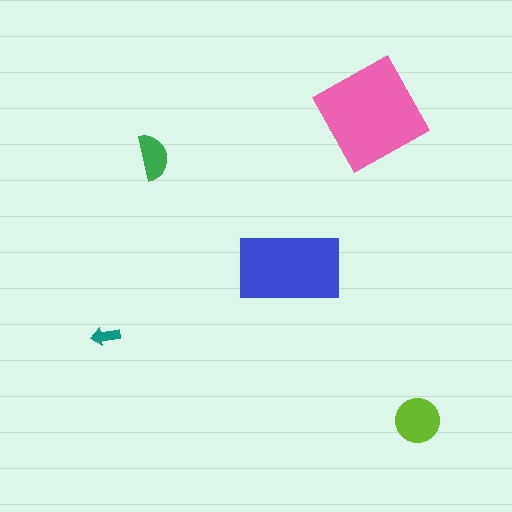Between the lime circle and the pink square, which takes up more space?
The pink square.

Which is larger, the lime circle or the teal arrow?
The lime circle.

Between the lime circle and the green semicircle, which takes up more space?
The lime circle.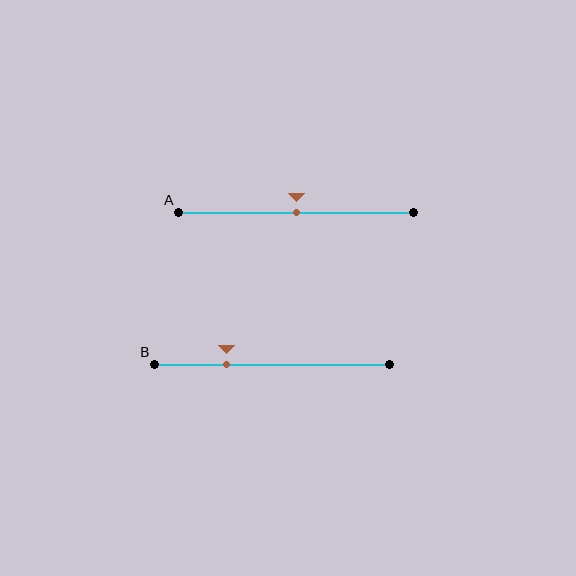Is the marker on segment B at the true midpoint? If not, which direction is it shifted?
No, the marker on segment B is shifted to the left by about 19% of the segment length.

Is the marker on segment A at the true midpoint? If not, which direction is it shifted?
Yes, the marker on segment A is at the true midpoint.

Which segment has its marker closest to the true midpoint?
Segment A has its marker closest to the true midpoint.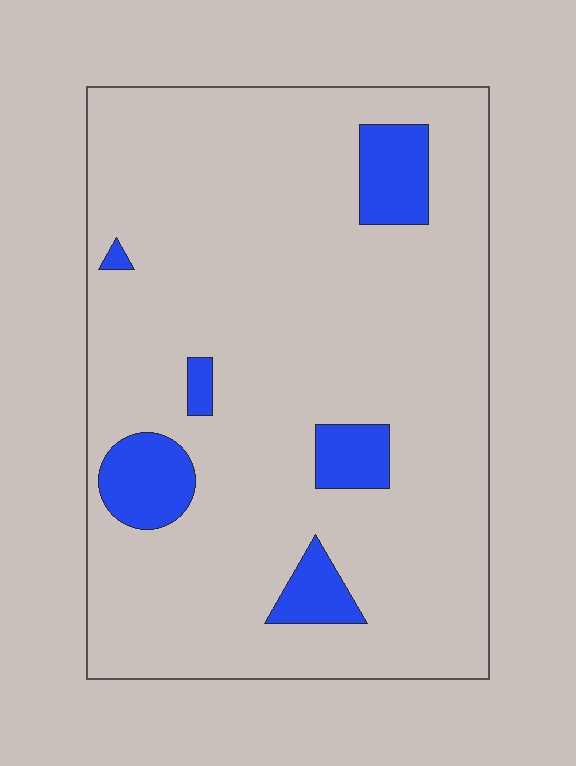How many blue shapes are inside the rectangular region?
6.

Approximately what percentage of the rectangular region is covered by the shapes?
Approximately 10%.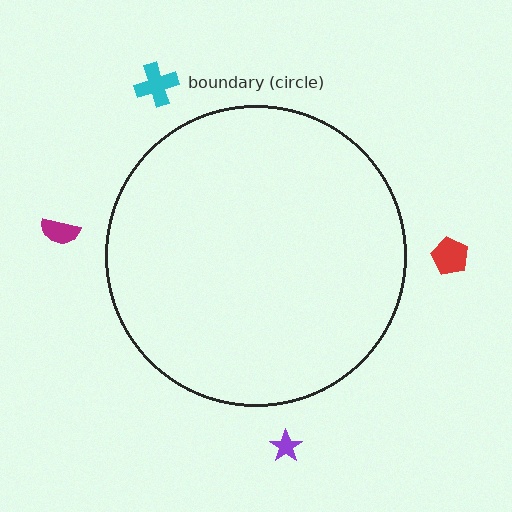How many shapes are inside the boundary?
0 inside, 4 outside.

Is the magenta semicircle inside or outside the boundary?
Outside.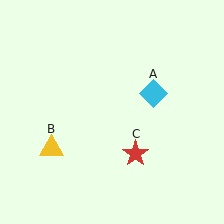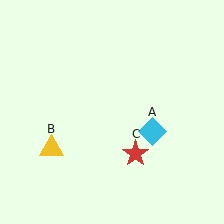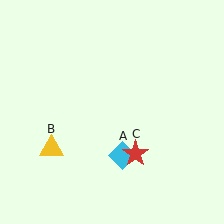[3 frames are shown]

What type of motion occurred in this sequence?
The cyan diamond (object A) rotated clockwise around the center of the scene.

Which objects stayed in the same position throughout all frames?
Yellow triangle (object B) and red star (object C) remained stationary.